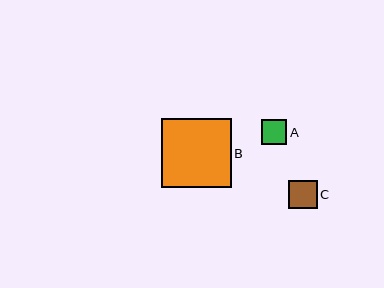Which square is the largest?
Square B is the largest with a size of approximately 70 pixels.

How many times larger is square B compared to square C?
Square B is approximately 2.5 times the size of square C.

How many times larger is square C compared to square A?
Square C is approximately 1.1 times the size of square A.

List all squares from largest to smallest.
From largest to smallest: B, C, A.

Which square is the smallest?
Square A is the smallest with a size of approximately 25 pixels.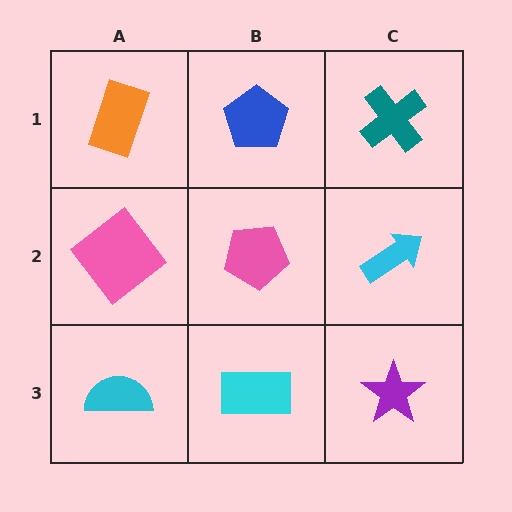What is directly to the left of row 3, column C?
A cyan rectangle.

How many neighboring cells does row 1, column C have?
2.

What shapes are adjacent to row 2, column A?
An orange rectangle (row 1, column A), a cyan semicircle (row 3, column A), a pink pentagon (row 2, column B).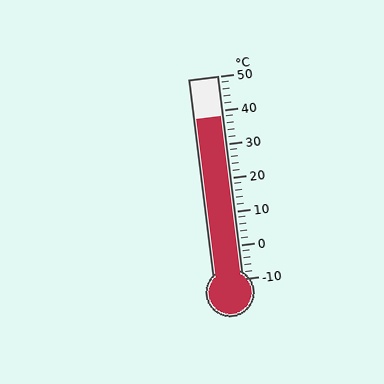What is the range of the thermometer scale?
The thermometer scale ranges from -10°C to 50°C.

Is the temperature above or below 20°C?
The temperature is above 20°C.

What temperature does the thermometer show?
The thermometer shows approximately 38°C.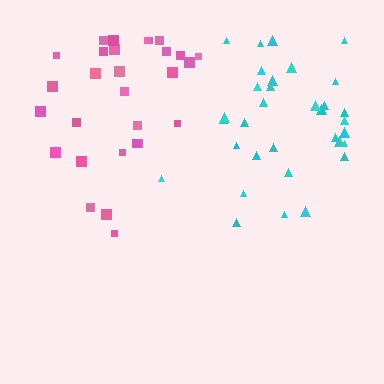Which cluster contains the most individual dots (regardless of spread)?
Cyan (33).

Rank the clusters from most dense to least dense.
cyan, pink.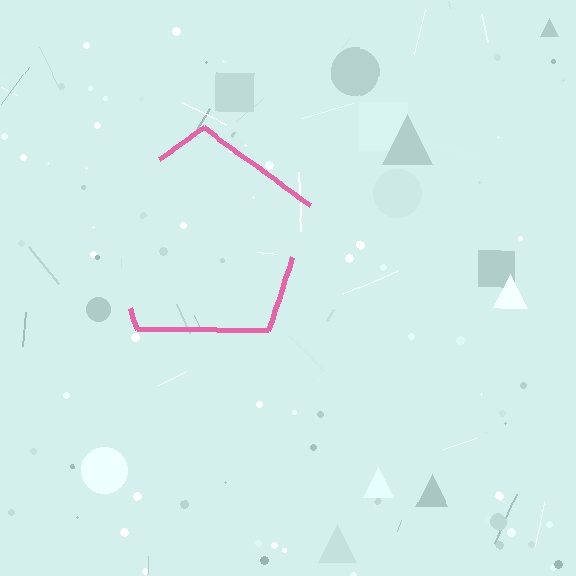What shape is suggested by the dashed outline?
The dashed outline suggests a pentagon.